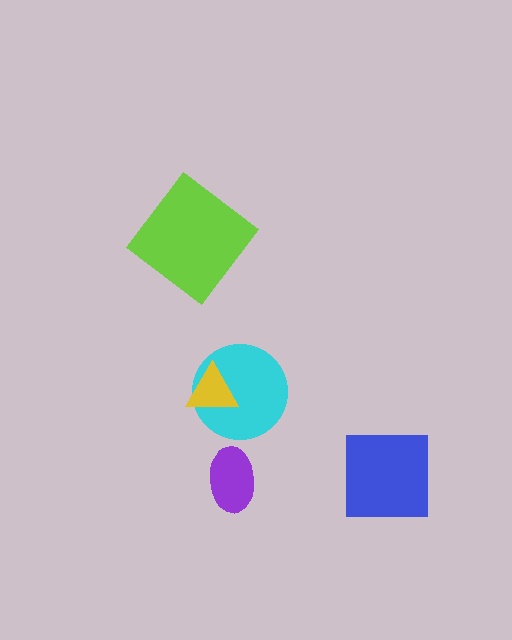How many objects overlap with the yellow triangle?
1 object overlaps with the yellow triangle.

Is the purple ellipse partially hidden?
No, no other shape covers it.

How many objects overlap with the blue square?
0 objects overlap with the blue square.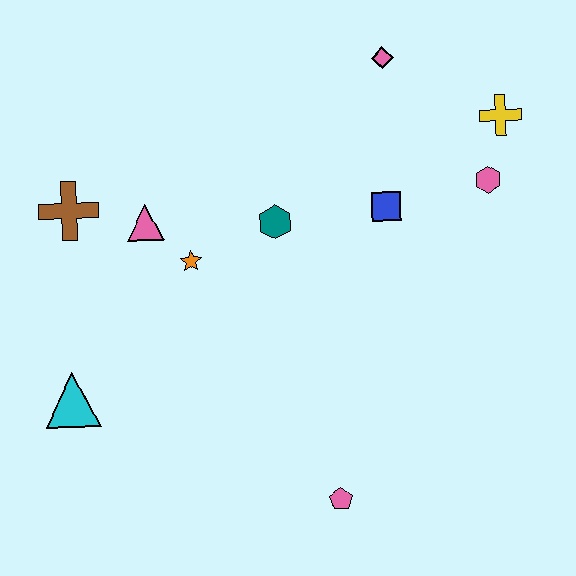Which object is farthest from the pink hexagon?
The cyan triangle is farthest from the pink hexagon.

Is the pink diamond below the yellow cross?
No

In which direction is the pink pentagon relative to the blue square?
The pink pentagon is below the blue square.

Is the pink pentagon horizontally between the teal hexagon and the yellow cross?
Yes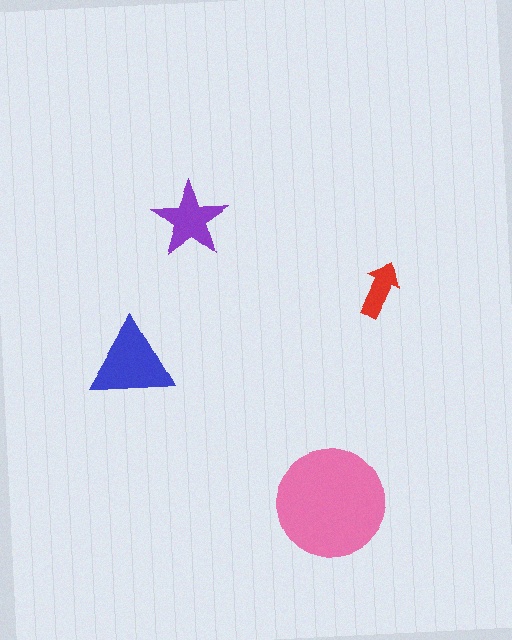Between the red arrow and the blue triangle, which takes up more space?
The blue triangle.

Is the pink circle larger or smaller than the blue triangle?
Larger.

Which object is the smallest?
The red arrow.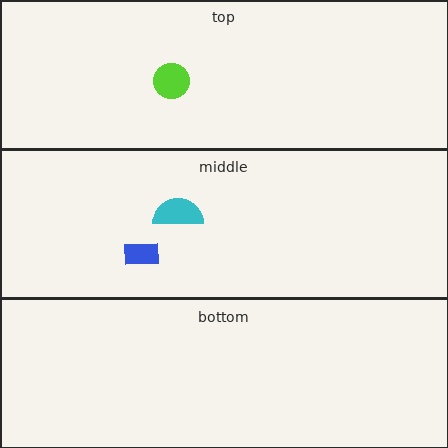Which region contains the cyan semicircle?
The middle region.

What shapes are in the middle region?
The cyan semicircle, the blue rectangle.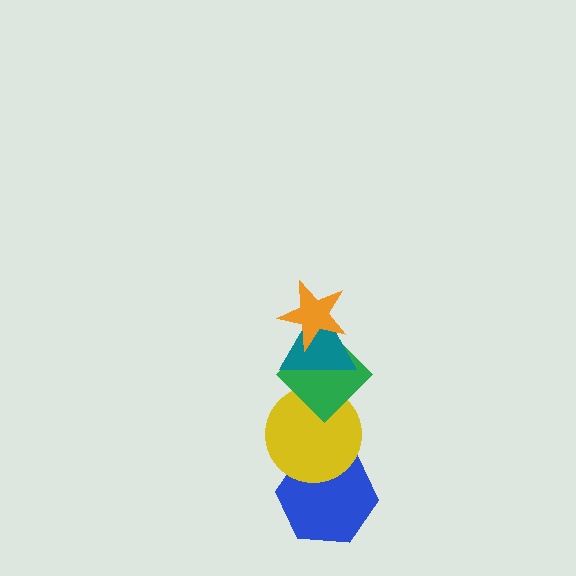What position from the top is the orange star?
The orange star is 1st from the top.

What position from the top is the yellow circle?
The yellow circle is 4th from the top.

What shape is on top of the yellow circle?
The green diamond is on top of the yellow circle.